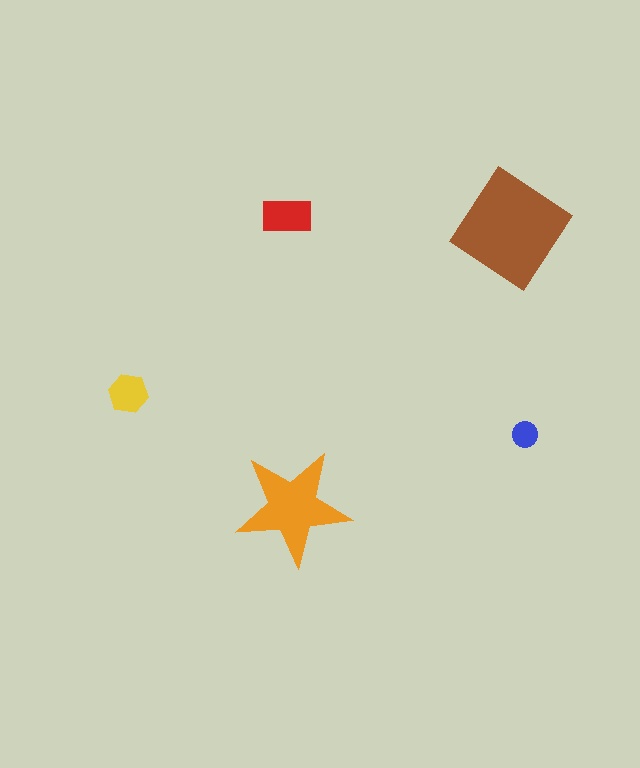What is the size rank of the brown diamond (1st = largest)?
1st.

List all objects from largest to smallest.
The brown diamond, the orange star, the red rectangle, the yellow hexagon, the blue circle.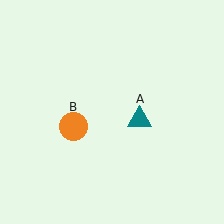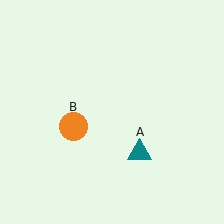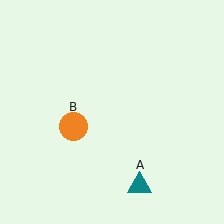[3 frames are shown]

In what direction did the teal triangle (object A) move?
The teal triangle (object A) moved down.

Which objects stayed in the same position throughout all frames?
Orange circle (object B) remained stationary.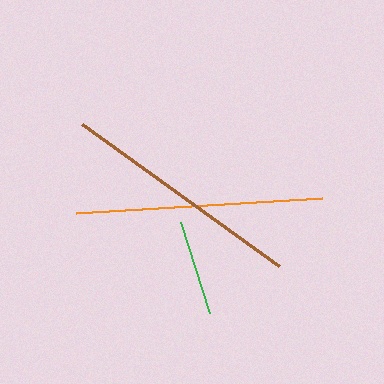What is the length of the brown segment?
The brown segment is approximately 243 pixels long.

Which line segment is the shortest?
The green line is the shortest at approximately 96 pixels.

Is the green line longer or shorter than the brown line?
The brown line is longer than the green line.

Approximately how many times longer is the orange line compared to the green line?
The orange line is approximately 2.6 times the length of the green line.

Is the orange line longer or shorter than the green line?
The orange line is longer than the green line.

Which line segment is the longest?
The orange line is the longest at approximately 247 pixels.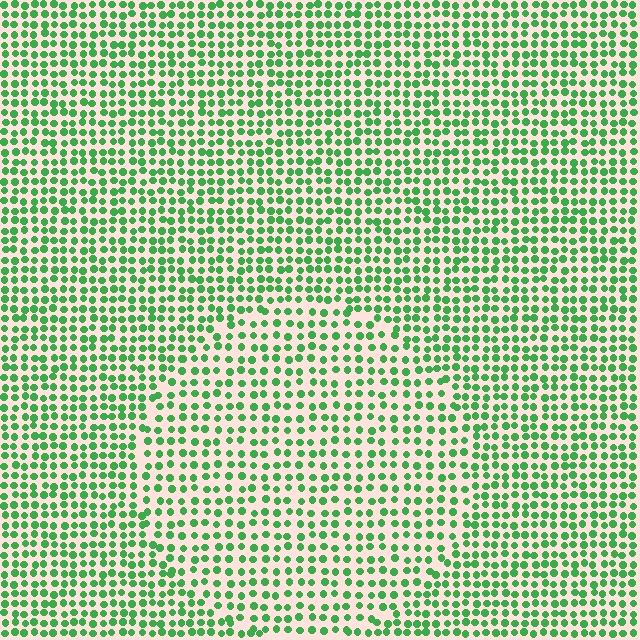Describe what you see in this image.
The image contains small green elements arranged at two different densities. A circle-shaped region is visible where the elements are less densely packed than the surrounding area.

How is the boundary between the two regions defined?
The boundary is defined by a change in element density (approximately 1.4x ratio). All elements are the same color, size, and shape.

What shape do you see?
I see a circle.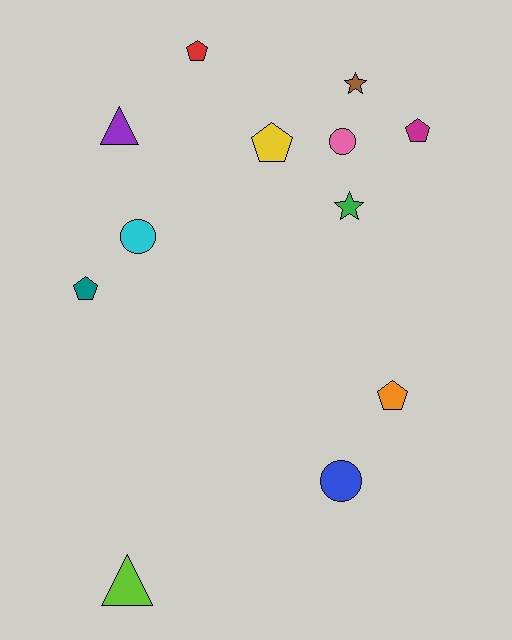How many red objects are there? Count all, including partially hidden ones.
There is 1 red object.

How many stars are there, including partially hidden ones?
There are 2 stars.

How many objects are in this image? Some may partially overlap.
There are 12 objects.